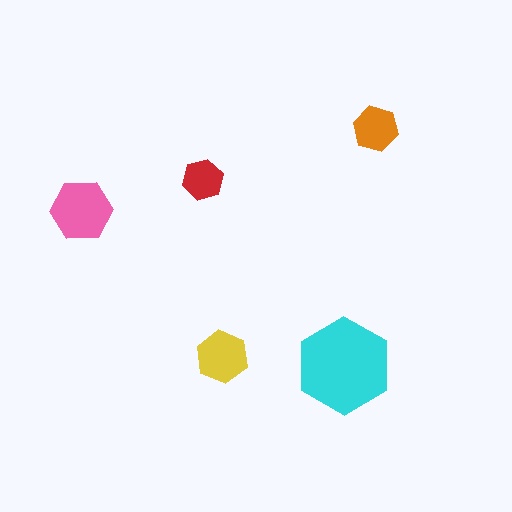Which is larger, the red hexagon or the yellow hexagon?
The yellow one.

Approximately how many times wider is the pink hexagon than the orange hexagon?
About 1.5 times wider.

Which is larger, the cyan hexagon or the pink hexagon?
The cyan one.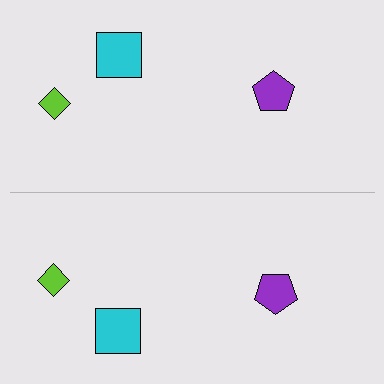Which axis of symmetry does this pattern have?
The pattern has a horizontal axis of symmetry running through the center of the image.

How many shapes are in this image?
There are 6 shapes in this image.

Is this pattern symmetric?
Yes, this pattern has bilateral (reflection) symmetry.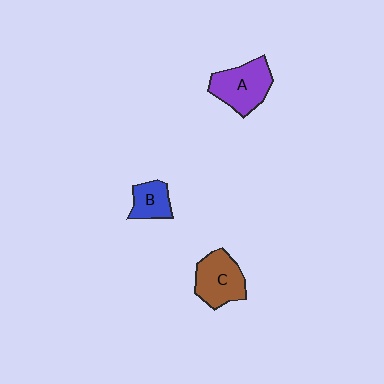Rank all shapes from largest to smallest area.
From largest to smallest: A (purple), C (brown), B (blue).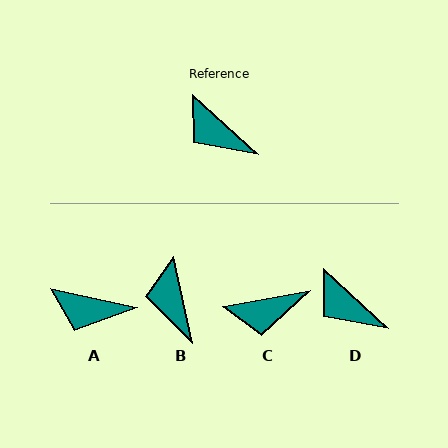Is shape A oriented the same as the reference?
No, it is off by about 30 degrees.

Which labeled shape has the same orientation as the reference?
D.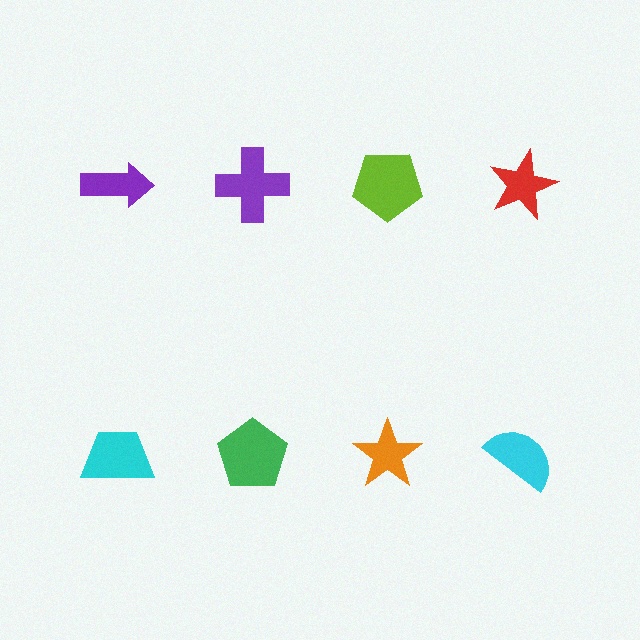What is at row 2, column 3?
An orange star.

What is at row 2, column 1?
A cyan trapezoid.